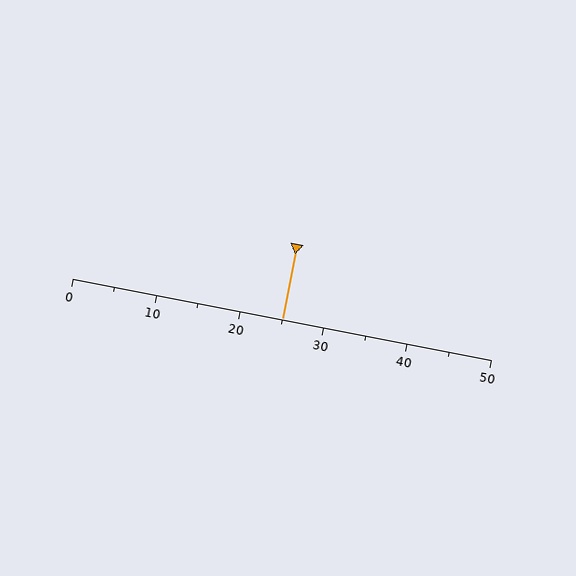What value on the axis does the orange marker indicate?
The marker indicates approximately 25.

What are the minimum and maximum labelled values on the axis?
The axis runs from 0 to 50.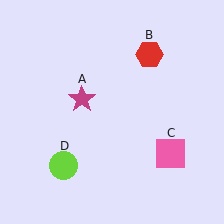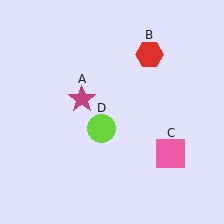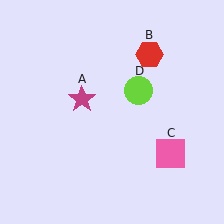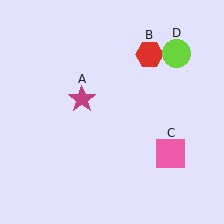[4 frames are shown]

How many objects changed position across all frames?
1 object changed position: lime circle (object D).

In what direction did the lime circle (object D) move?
The lime circle (object D) moved up and to the right.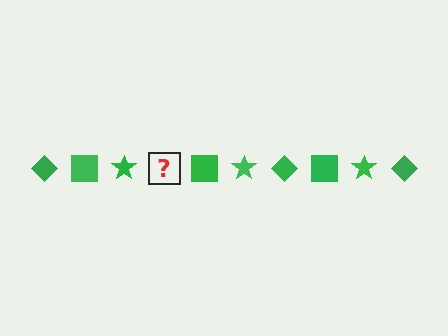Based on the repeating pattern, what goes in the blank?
The blank should be a green diamond.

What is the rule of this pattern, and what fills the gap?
The rule is that the pattern cycles through diamond, square, star shapes in green. The gap should be filled with a green diamond.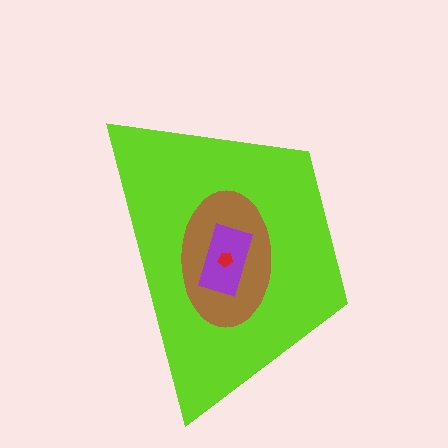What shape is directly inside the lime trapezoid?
The brown ellipse.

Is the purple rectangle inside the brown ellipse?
Yes.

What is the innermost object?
The red pentagon.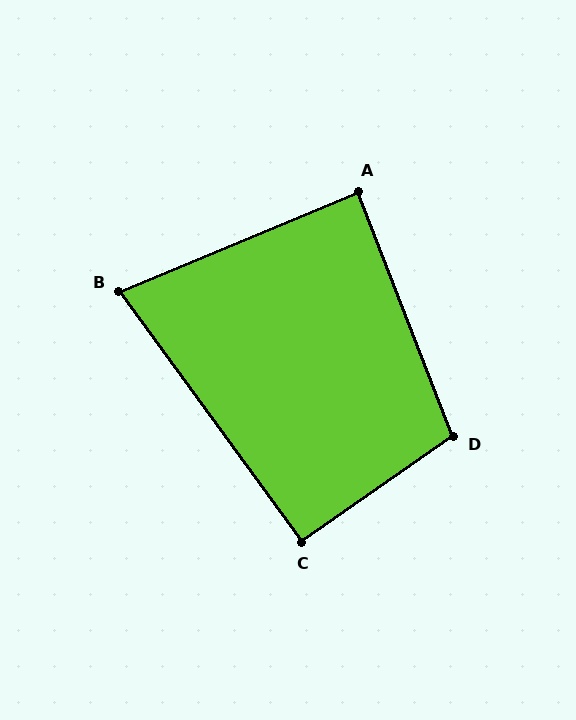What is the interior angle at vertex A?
Approximately 89 degrees (approximately right).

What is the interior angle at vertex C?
Approximately 91 degrees (approximately right).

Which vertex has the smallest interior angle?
B, at approximately 77 degrees.